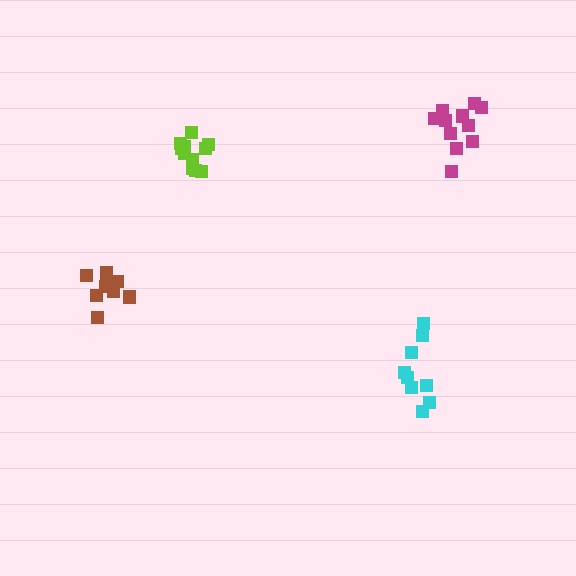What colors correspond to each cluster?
The clusters are colored: cyan, brown, magenta, lime.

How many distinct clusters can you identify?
There are 4 distinct clusters.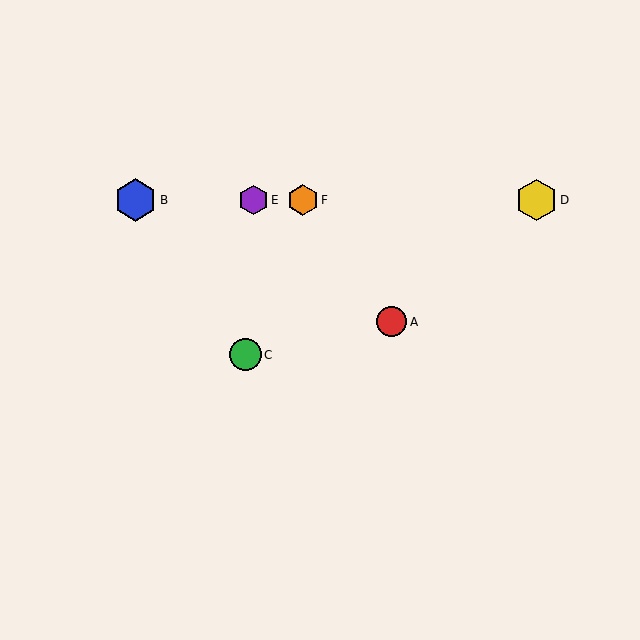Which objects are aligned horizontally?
Objects B, D, E, F are aligned horizontally.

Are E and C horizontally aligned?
No, E is at y≈200 and C is at y≈355.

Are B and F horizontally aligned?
Yes, both are at y≈200.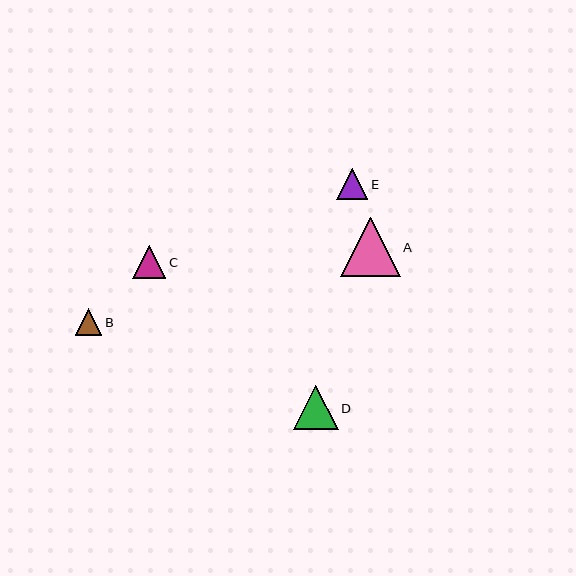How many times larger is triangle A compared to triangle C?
Triangle A is approximately 1.8 times the size of triangle C.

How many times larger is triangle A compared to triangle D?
Triangle A is approximately 1.3 times the size of triangle D.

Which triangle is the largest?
Triangle A is the largest with a size of approximately 59 pixels.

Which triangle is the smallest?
Triangle B is the smallest with a size of approximately 27 pixels.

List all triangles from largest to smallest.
From largest to smallest: A, D, C, E, B.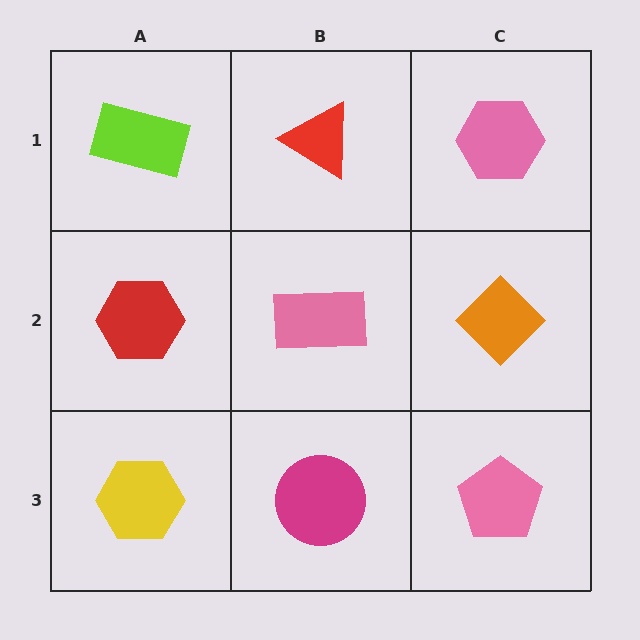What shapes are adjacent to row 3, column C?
An orange diamond (row 2, column C), a magenta circle (row 3, column B).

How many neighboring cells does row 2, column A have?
3.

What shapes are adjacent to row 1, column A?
A red hexagon (row 2, column A), a red triangle (row 1, column B).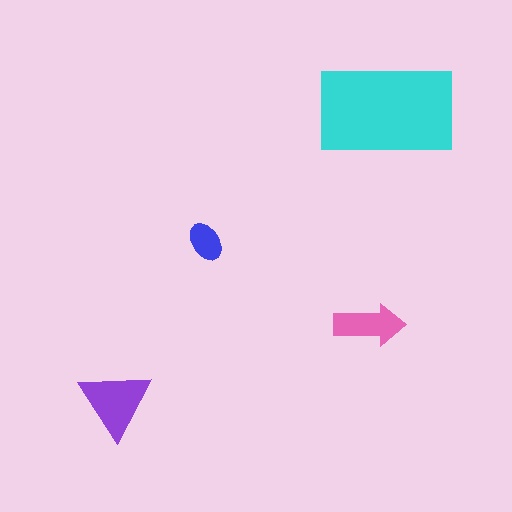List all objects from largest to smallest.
The cyan rectangle, the purple triangle, the pink arrow, the blue ellipse.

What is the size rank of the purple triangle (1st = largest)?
2nd.